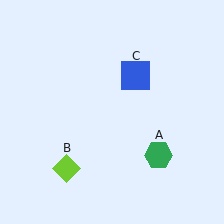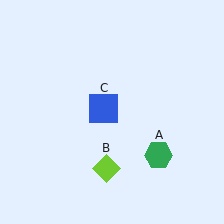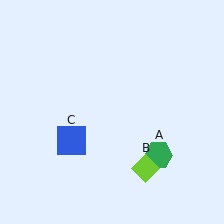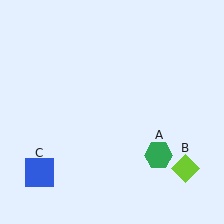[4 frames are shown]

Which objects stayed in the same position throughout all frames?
Green hexagon (object A) remained stationary.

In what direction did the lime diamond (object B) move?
The lime diamond (object B) moved right.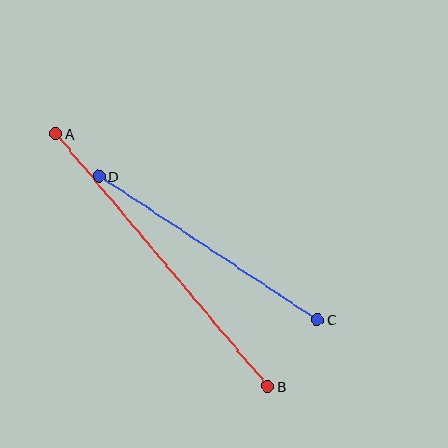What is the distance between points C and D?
The distance is approximately 261 pixels.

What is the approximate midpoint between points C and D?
The midpoint is at approximately (208, 248) pixels.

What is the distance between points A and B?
The distance is approximately 330 pixels.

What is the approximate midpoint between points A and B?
The midpoint is at approximately (162, 260) pixels.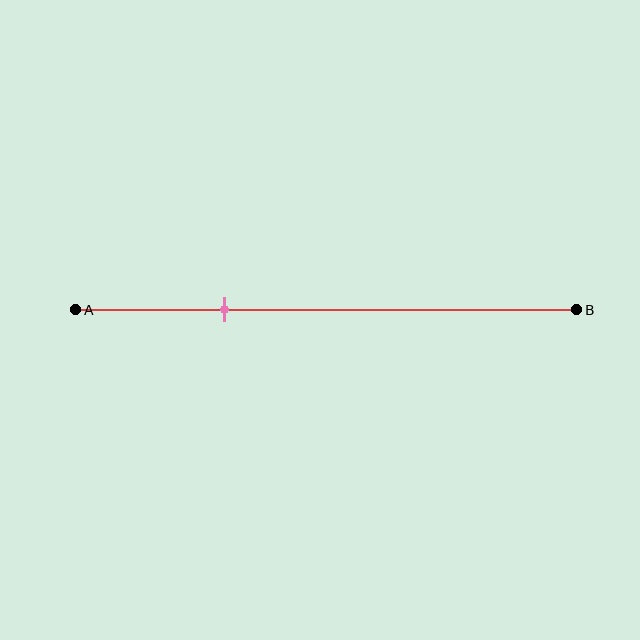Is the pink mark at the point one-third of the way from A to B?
No, the mark is at about 30% from A, not at the 33% one-third point.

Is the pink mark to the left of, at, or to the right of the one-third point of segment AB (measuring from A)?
The pink mark is to the left of the one-third point of segment AB.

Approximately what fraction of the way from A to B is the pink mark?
The pink mark is approximately 30% of the way from A to B.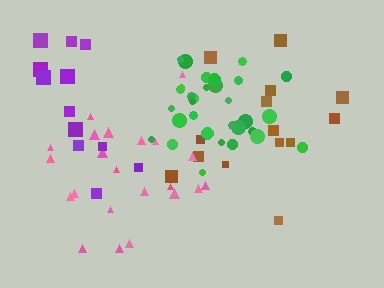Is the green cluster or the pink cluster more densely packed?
Green.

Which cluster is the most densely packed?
Green.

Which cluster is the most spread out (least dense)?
Brown.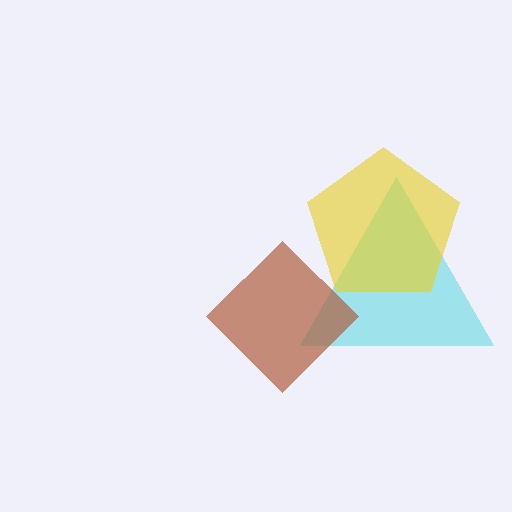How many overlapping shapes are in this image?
There are 3 overlapping shapes in the image.